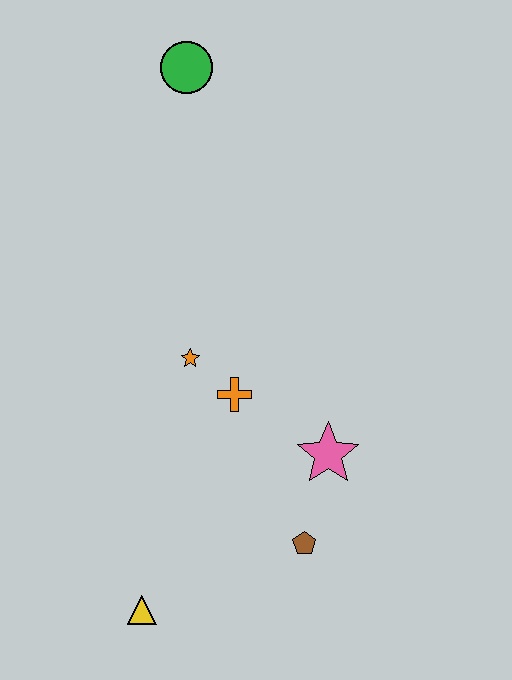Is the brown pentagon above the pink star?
No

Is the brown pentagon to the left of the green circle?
No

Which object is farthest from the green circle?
The yellow triangle is farthest from the green circle.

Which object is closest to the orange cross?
The orange star is closest to the orange cross.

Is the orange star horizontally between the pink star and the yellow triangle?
Yes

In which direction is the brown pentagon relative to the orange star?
The brown pentagon is below the orange star.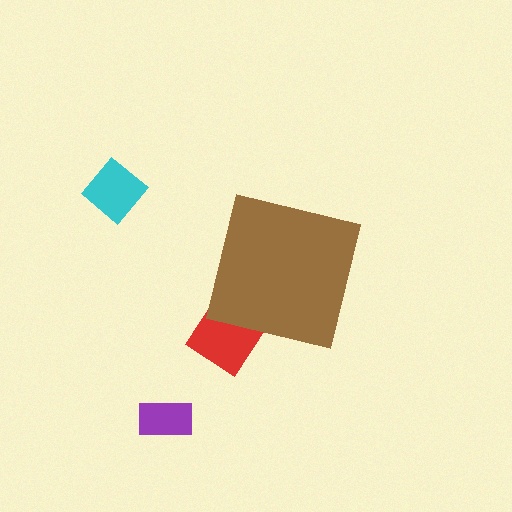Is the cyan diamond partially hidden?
No, the cyan diamond is fully visible.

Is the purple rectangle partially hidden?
No, the purple rectangle is fully visible.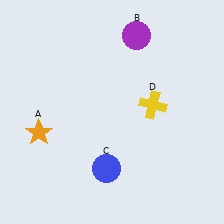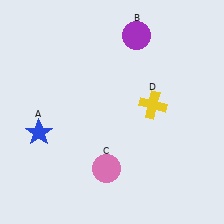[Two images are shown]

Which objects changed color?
A changed from orange to blue. C changed from blue to pink.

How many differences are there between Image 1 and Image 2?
There are 2 differences between the two images.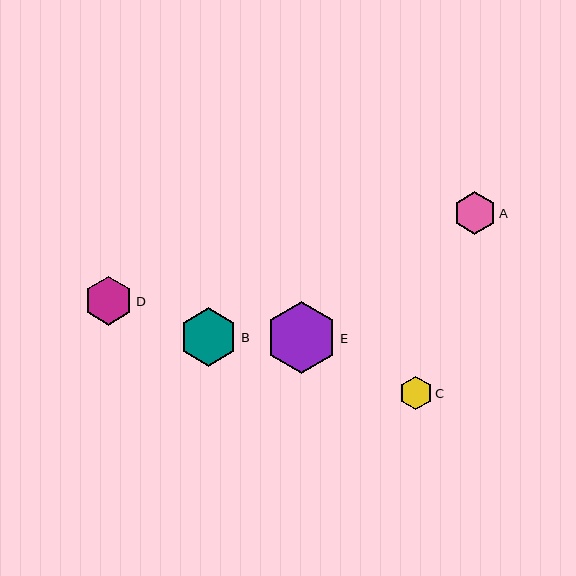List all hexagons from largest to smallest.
From largest to smallest: E, B, D, A, C.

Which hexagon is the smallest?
Hexagon C is the smallest with a size of approximately 33 pixels.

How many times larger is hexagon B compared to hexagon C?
Hexagon B is approximately 1.8 times the size of hexagon C.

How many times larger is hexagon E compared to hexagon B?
Hexagon E is approximately 1.2 times the size of hexagon B.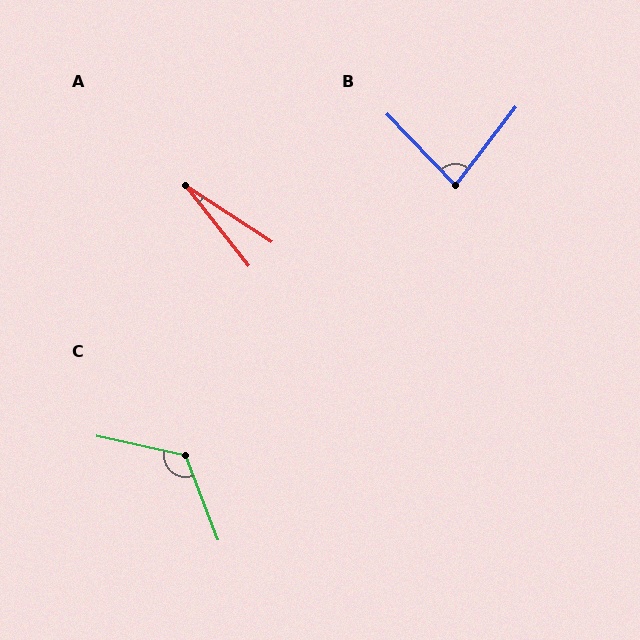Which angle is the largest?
C, at approximately 124 degrees.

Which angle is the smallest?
A, at approximately 18 degrees.